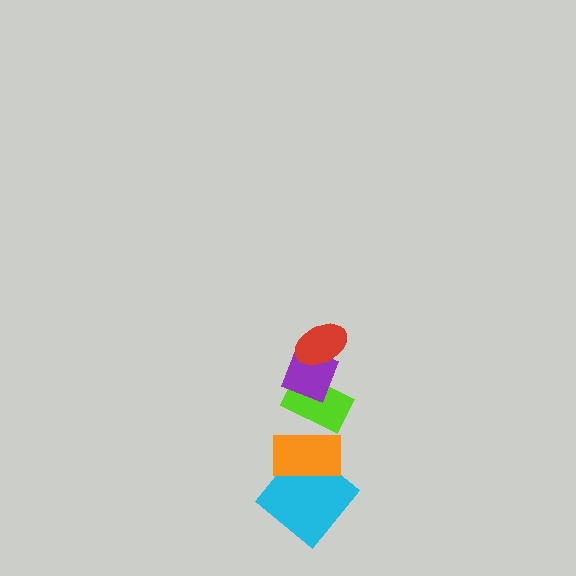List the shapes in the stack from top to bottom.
From top to bottom: the red ellipse, the purple diamond, the lime rectangle, the orange rectangle, the cyan diamond.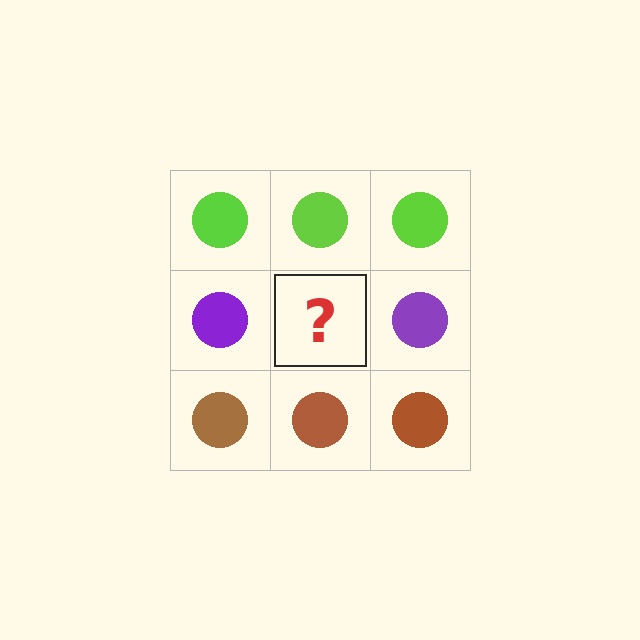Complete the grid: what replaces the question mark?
The question mark should be replaced with a purple circle.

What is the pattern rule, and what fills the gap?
The rule is that each row has a consistent color. The gap should be filled with a purple circle.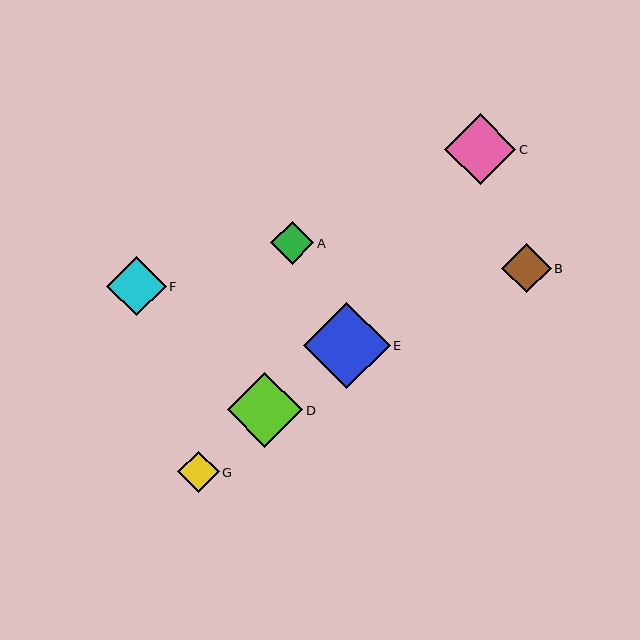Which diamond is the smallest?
Diamond G is the smallest with a size of approximately 41 pixels.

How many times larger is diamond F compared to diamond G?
Diamond F is approximately 1.4 times the size of diamond G.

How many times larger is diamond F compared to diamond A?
Diamond F is approximately 1.4 times the size of diamond A.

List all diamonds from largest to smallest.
From largest to smallest: E, D, C, F, B, A, G.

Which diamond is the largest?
Diamond E is the largest with a size of approximately 86 pixels.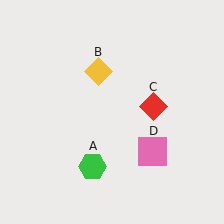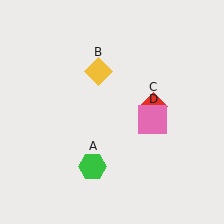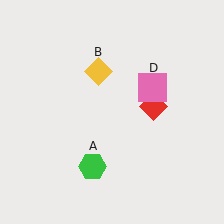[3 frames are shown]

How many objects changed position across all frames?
1 object changed position: pink square (object D).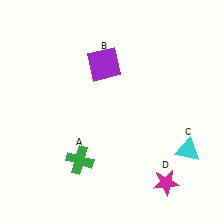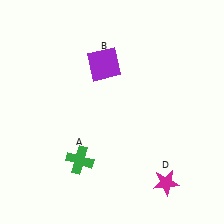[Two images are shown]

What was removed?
The cyan triangle (C) was removed in Image 2.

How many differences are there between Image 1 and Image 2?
There is 1 difference between the two images.